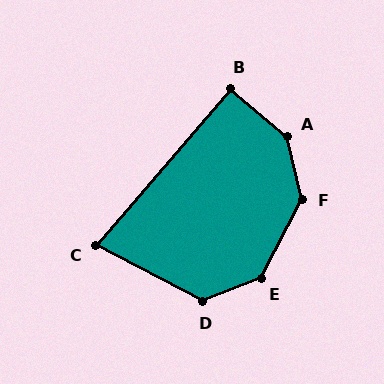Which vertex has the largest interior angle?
A, at approximately 143 degrees.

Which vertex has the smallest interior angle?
C, at approximately 77 degrees.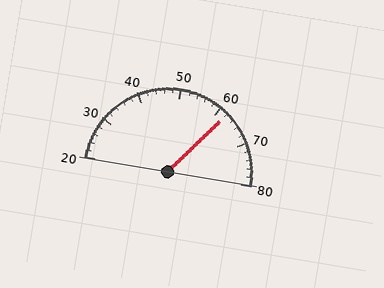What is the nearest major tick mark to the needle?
The nearest major tick mark is 60.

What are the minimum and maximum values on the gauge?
The gauge ranges from 20 to 80.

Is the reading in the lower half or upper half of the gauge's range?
The reading is in the upper half of the range (20 to 80).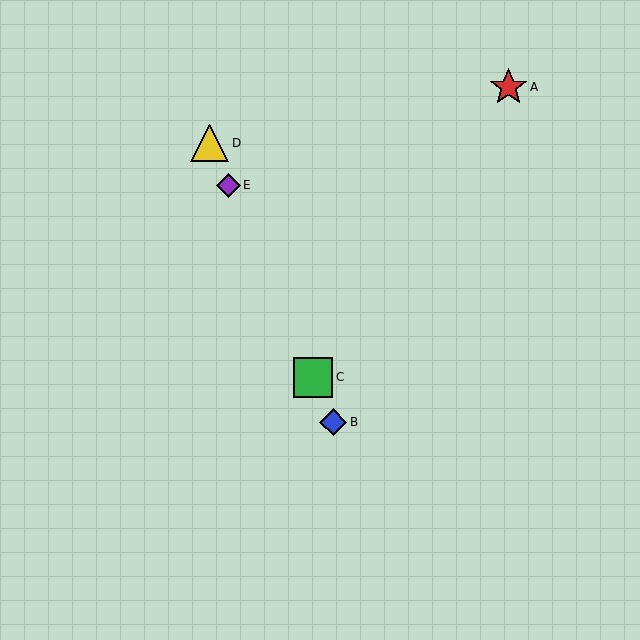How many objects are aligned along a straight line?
4 objects (B, C, D, E) are aligned along a straight line.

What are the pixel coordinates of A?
Object A is at (508, 87).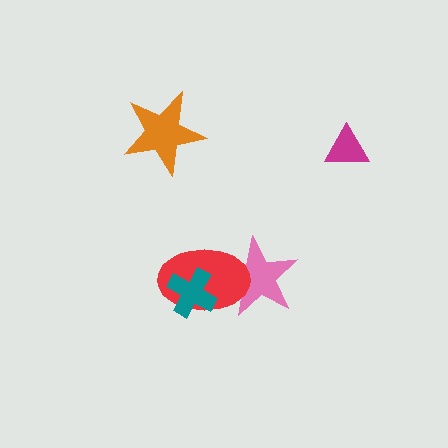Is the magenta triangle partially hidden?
No, no other shape covers it.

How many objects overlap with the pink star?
1 object overlaps with the pink star.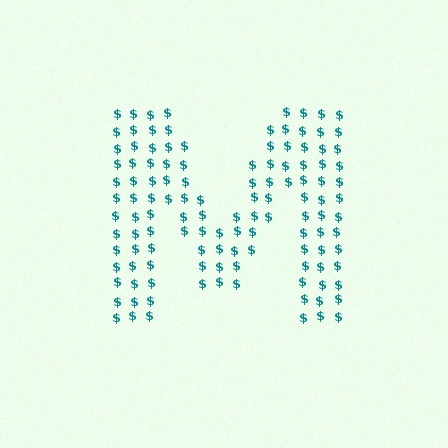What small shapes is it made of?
It is made of small dollar signs.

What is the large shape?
The large shape is the letter M.